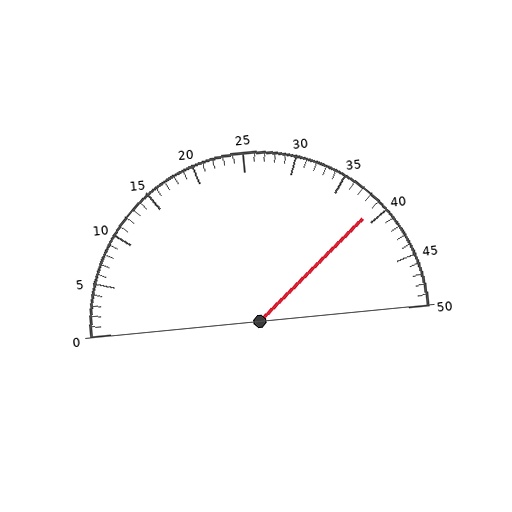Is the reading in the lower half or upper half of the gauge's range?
The reading is in the upper half of the range (0 to 50).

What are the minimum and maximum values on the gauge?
The gauge ranges from 0 to 50.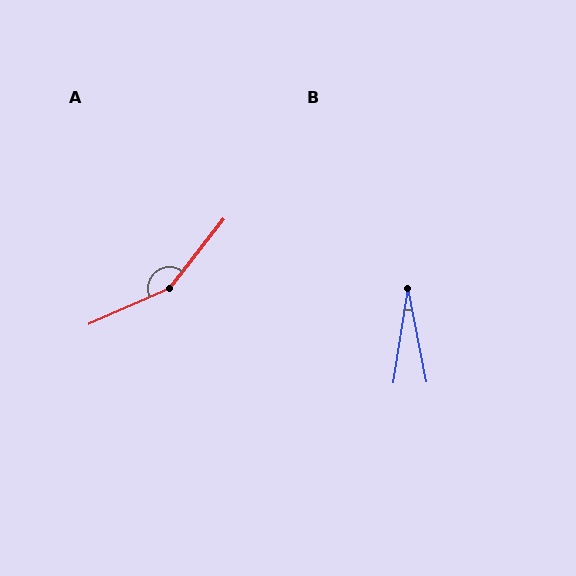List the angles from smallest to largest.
B (20°), A (152°).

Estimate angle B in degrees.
Approximately 20 degrees.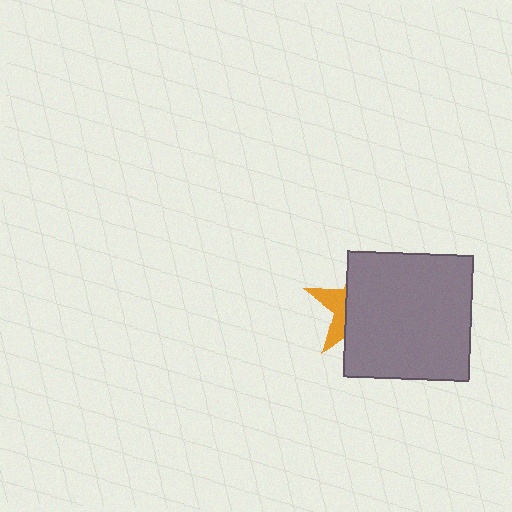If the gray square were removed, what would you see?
You would see the complete orange star.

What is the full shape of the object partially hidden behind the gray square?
The partially hidden object is an orange star.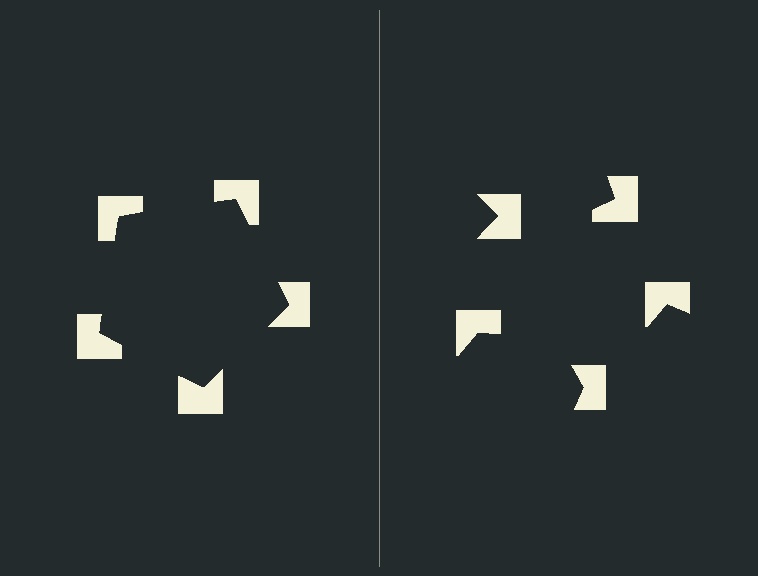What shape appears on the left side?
An illusory pentagon.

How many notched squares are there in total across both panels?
10 — 5 on each side.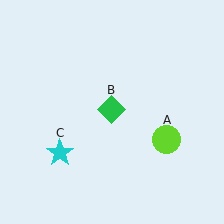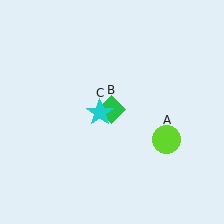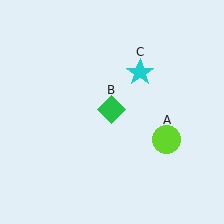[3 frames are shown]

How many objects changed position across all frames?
1 object changed position: cyan star (object C).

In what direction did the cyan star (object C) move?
The cyan star (object C) moved up and to the right.